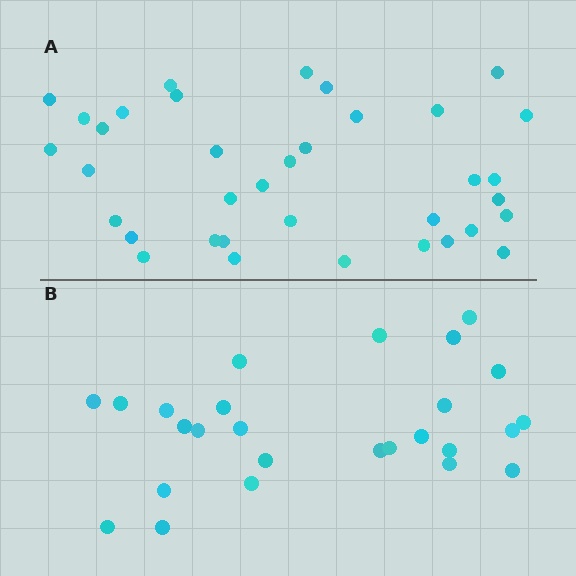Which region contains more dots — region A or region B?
Region A (the top region) has more dots.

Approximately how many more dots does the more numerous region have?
Region A has roughly 10 or so more dots than region B.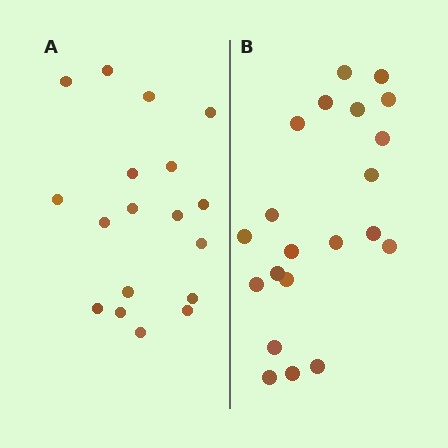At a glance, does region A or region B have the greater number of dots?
Region B (the right region) has more dots.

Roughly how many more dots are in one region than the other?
Region B has just a few more — roughly 2 or 3 more dots than region A.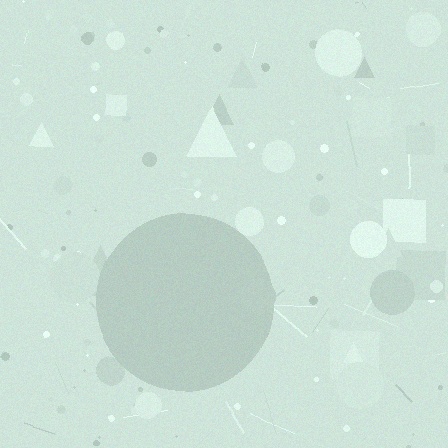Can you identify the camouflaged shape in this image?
The camouflaged shape is a circle.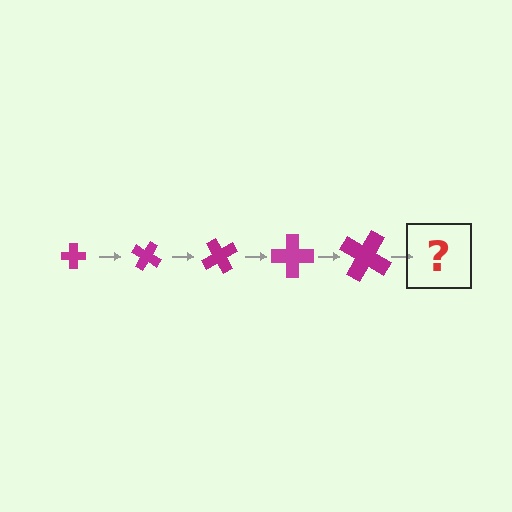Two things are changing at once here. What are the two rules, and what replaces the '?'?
The two rules are that the cross grows larger each step and it rotates 30 degrees each step. The '?' should be a cross, larger than the previous one and rotated 150 degrees from the start.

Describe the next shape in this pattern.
It should be a cross, larger than the previous one and rotated 150 degrees from the start.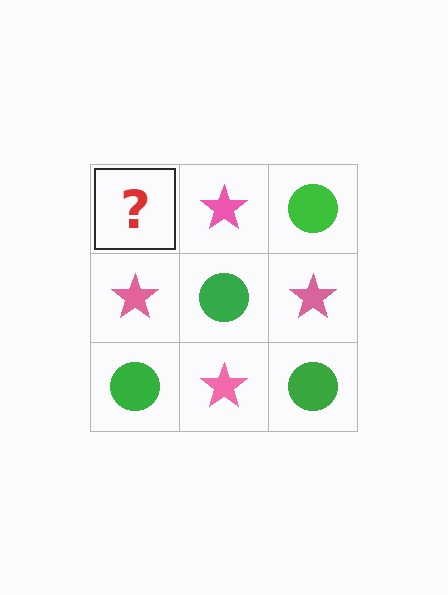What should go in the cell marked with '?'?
The missing cell should contain a green circle.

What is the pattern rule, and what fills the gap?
The rule is that it alternates green circle and pink star in a checkerboard pattern. The gap should be filled with a green circle.